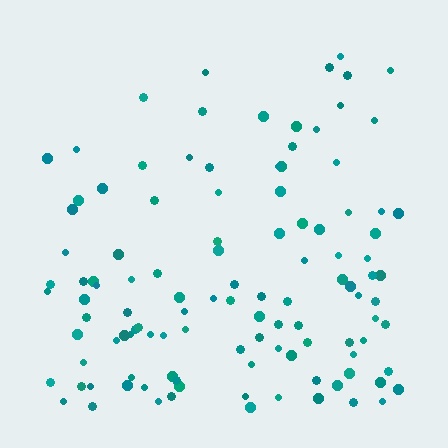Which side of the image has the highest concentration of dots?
The bottom.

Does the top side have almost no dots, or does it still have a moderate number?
Still a moderate number, just noticeably fewer than the bottom.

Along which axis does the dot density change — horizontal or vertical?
Vertical.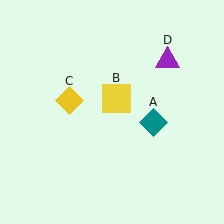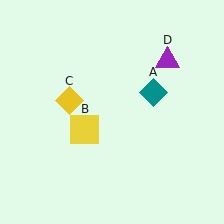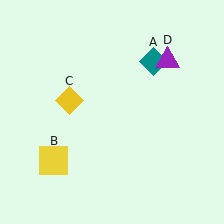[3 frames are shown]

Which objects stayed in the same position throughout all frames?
Yellow diamond (object C) and purple triangle (object D) remained stationary.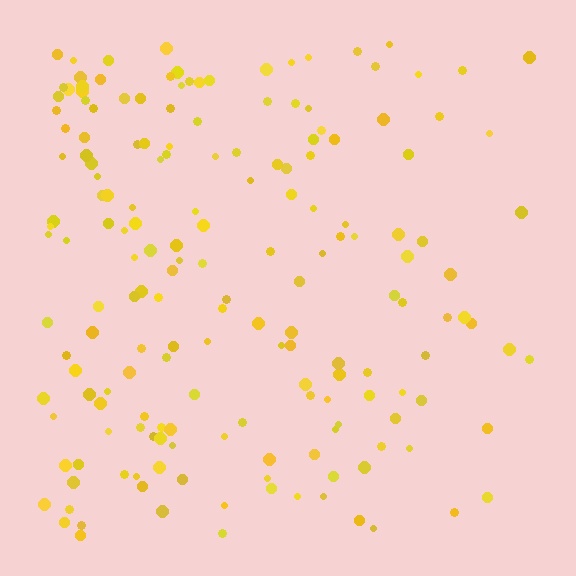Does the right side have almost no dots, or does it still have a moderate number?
Still a moderate number, just noticeably fewer than the left.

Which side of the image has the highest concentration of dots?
The left.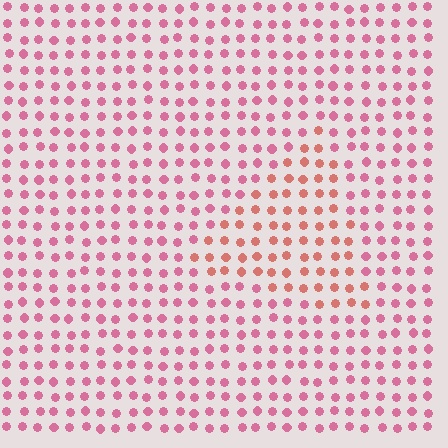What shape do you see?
I see a triangle.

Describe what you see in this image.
The image is filled with small pink elements in a uniform arrangement. A triangle-shaped region is visible where the elements are tinted to a slightly different hue, forming a subtle color boundary.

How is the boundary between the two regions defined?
The boundary is defined purely by a slight shift in hue (about 30 degrees). Spacing, size, and orientation are identical on both sides.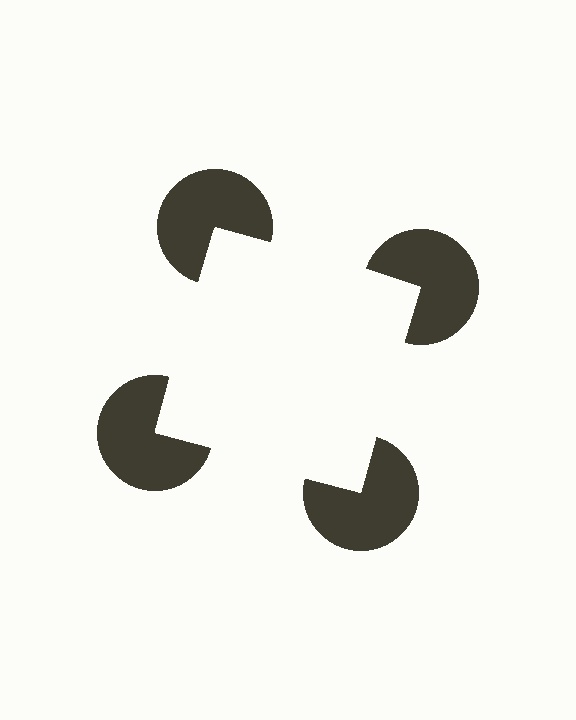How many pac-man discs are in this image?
There are 4 — one at each vertex of the illusory square.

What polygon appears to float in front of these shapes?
An illusory square — its edges are inferred from the aligned wedge cuts in the pac-man discs, not physically drawn.